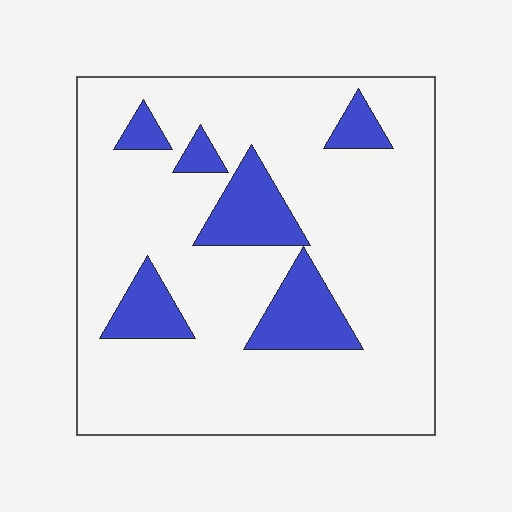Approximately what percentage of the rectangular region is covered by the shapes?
Approximately 15%.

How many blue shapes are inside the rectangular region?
6.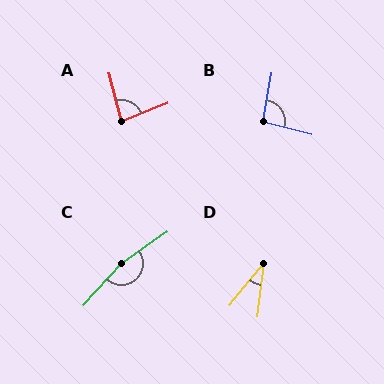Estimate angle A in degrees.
Approximately 83 degrees.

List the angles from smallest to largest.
D (32°), A (83°), B (95°), C (168°).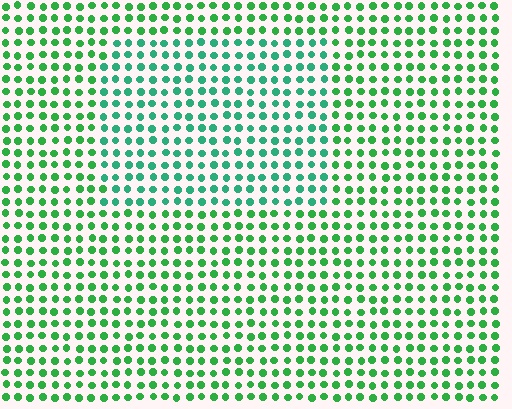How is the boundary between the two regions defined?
The boundary is defined purely by a slight shift in hue (about 28 degrees). Spacing, size, and orientation are identical on both sides.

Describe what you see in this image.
The image is filled with small green elements in a uniform arrangement. A rectangle-shaped region is visible where the elements are tinted to a slightly different hue, forming a subtle color boundary.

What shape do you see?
I see a rectangle.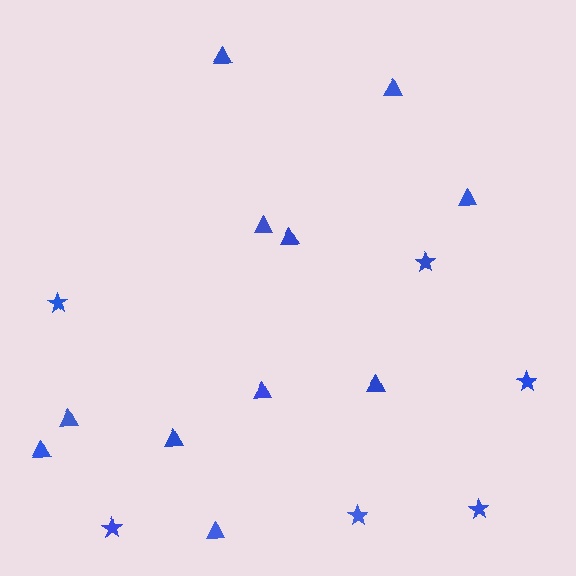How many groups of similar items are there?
There are 2 groups: one group of triangles (11) and one group of stars (6).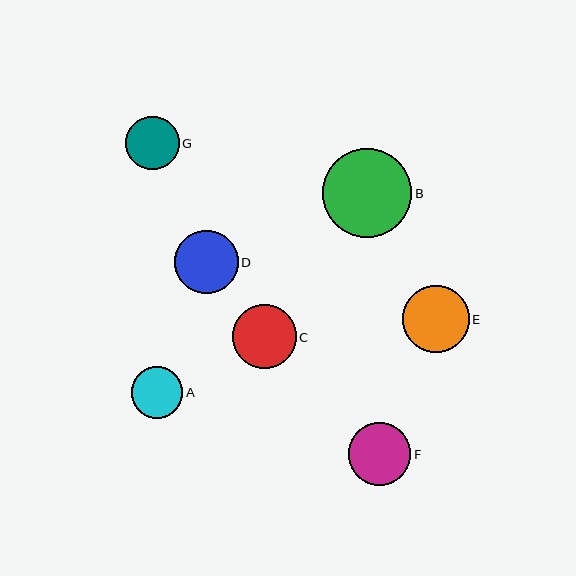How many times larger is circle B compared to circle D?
Circle B is approximately 1.4 times the size of circle D.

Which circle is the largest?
Circle B is the largest with a size of approximately 89 pixels.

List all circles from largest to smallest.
From largest to smallest: B, E, C, D, F, G, A.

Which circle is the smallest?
Circle A is the smallest with a size of approximately 52 pixels.